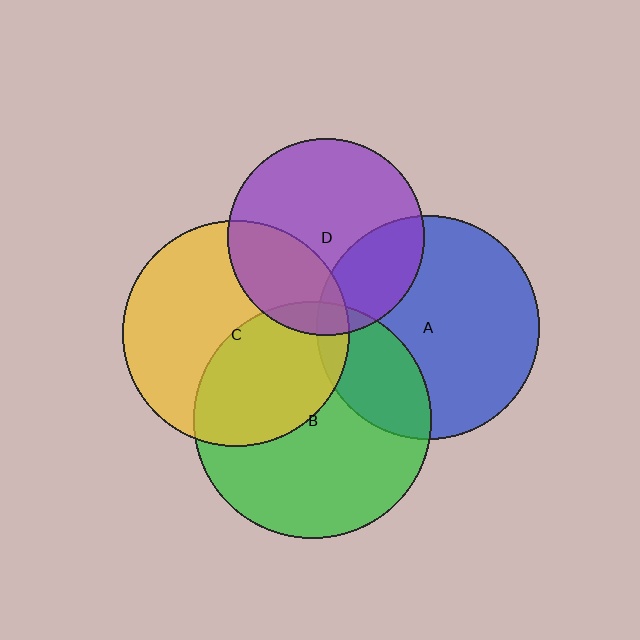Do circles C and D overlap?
Yes.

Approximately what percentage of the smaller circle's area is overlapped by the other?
Approximately 30%.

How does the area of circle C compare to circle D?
Approximately 1.3 times.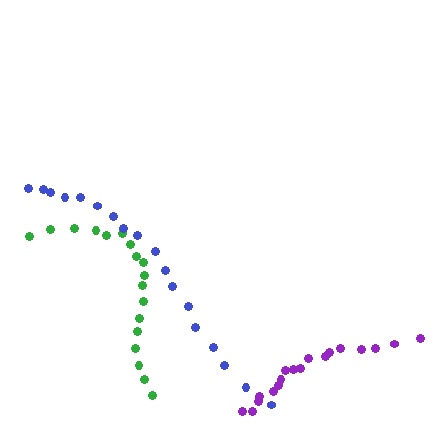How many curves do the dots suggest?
There are 3 distinct paths.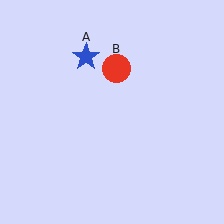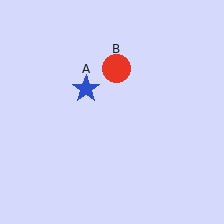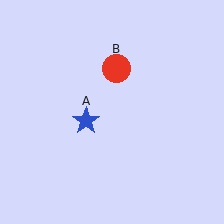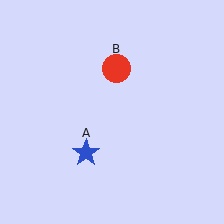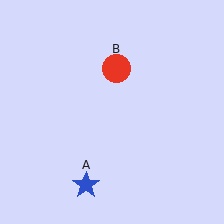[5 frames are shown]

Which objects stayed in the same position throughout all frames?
Red circle (object B) remained stationary.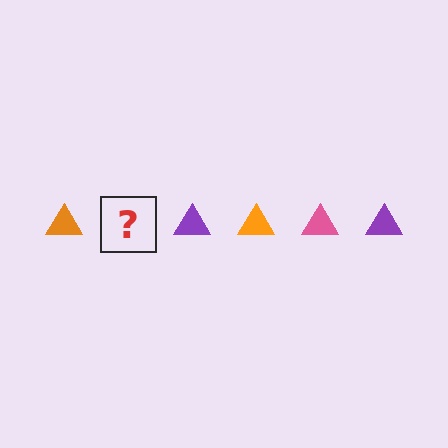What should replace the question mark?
The question mark should be replaced with a pink triangle.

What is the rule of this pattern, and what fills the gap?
The rule is that the pattern cycles through orange, pink, purple triangles. The gap should be filled with a pink triangle.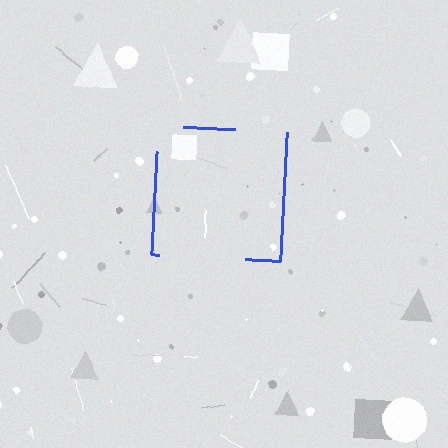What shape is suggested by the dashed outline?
The dashed outline suggests a square.